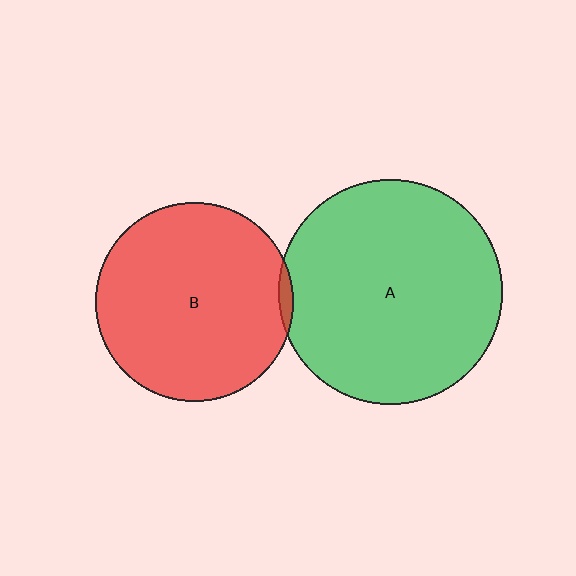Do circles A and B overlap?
Yes.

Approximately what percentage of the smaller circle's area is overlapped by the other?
Approximately 5%.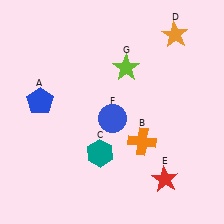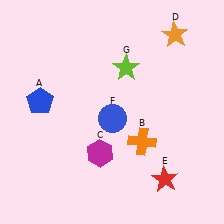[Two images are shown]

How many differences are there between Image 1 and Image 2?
There is 1 difference between the two images.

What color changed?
The hexagon (C) changed from teal in Image 1 to magenta in Image 2.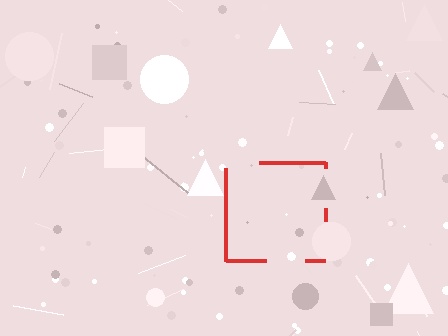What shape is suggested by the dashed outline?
The dashed outline suggests a square.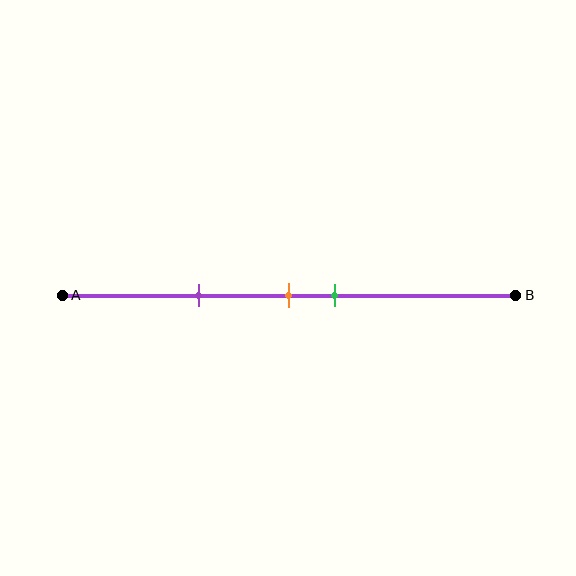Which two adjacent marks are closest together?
The orange and green marks are the closest adjacent pair.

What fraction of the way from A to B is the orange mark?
The orange mark is approximately 50% (0.5) of the way from A to B.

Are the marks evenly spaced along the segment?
No, the marks are not evenly spaced.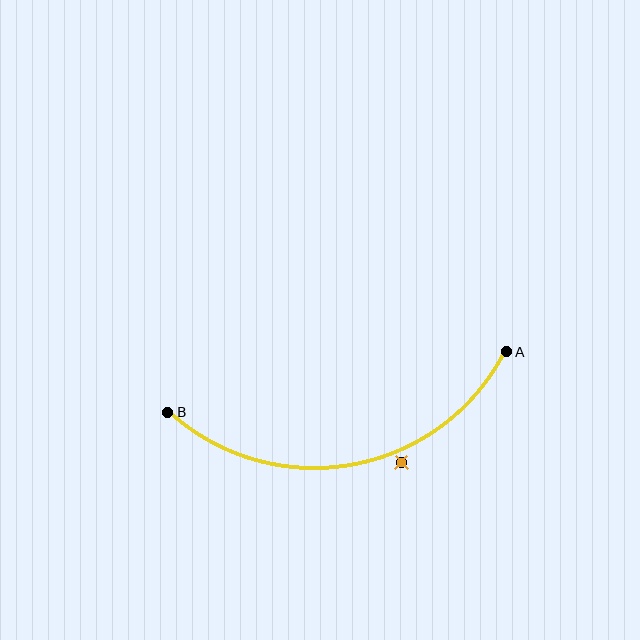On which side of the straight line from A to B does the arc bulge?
The arc bulges below the straight line connecting A and B.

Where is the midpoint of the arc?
The arc midpoint is the point on the curve farthest from the straight line joining A and B. It sits below that line.